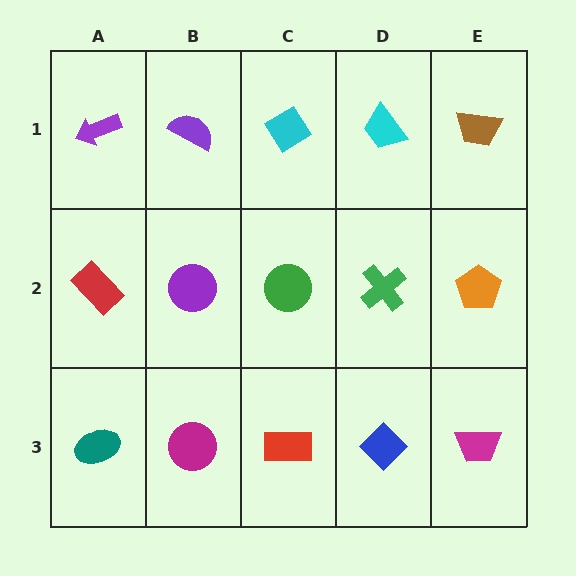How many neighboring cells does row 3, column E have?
2.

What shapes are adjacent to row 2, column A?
A purple arrow (row 1, column A), a teal ellipse (row 3, column A), a purple circle (row 2, column B).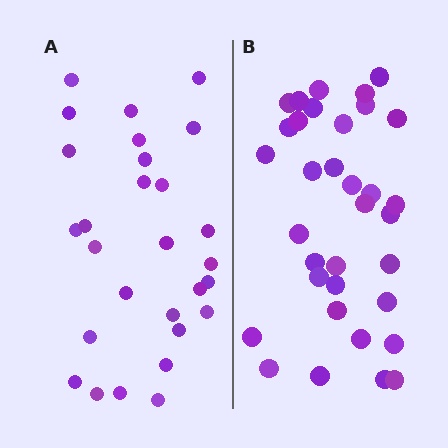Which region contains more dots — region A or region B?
Region B (the right region) has more dots.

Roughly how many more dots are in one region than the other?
Region B has about 6 more dots than region A.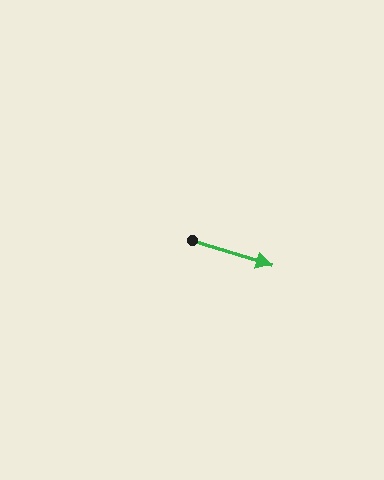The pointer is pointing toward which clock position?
Roughly 4 o'clock.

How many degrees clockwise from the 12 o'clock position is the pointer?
Approximately 107 degrees.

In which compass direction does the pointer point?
East.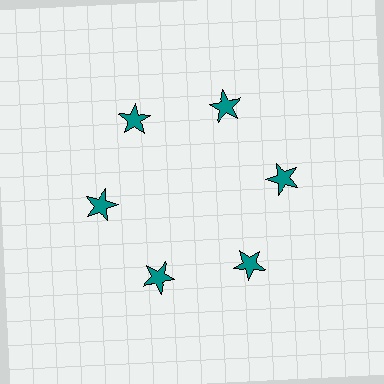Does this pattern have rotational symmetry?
Yes, this pattern has 6-fold rotational symmetry. It looks the same after rotating 60 degrees around the center.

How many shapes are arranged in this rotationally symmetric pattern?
There are 6 shapes, arranged in 6 groups of 1.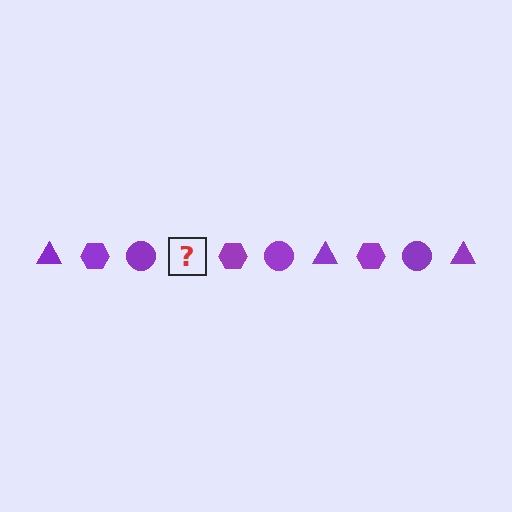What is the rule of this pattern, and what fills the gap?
The rule is that the pattern cycles through triangle, hexagon, circle shapes in purple. The gap should be filled with a purple triangle.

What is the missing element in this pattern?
The missing element is a purple triangle.